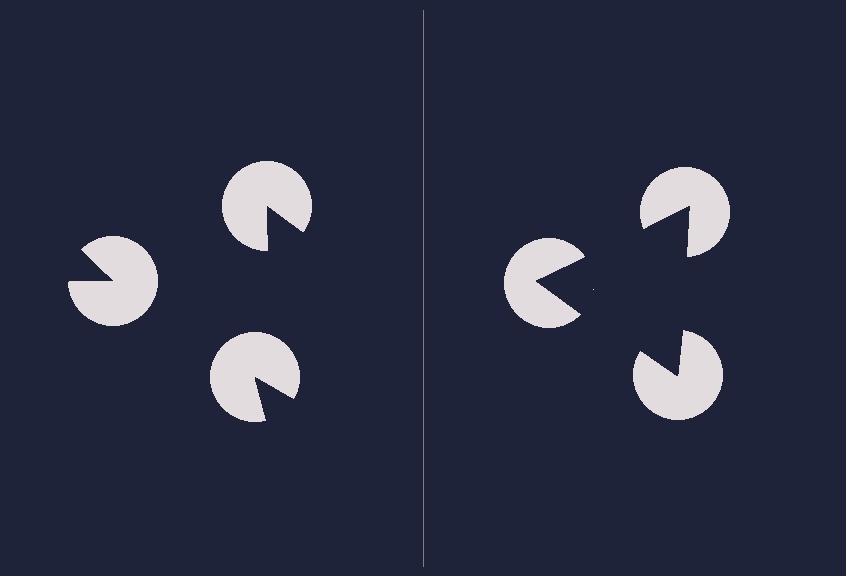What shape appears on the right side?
An illusory triangle.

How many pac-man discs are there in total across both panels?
6 — 3 on each side.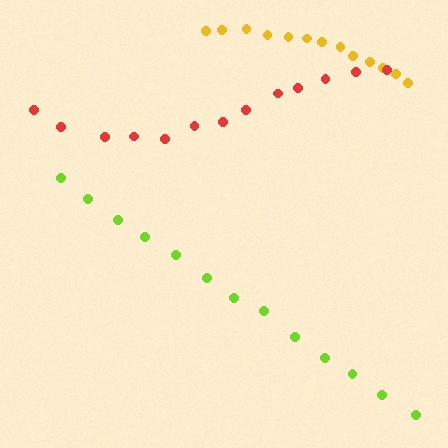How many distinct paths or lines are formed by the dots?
There are 3 distinct paths.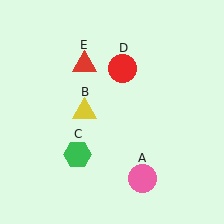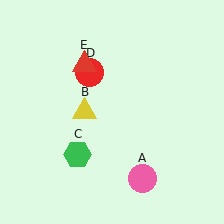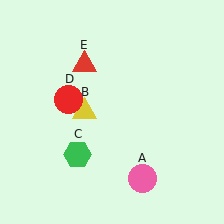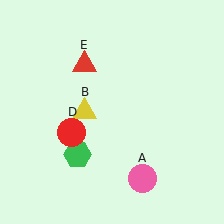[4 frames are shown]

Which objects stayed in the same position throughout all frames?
Pink circle (object A) and yellow triangle (object B) and green hexagon (object C) and red triangle (object E) remained stationary.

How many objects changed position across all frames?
1 object changed position: red circle (object D).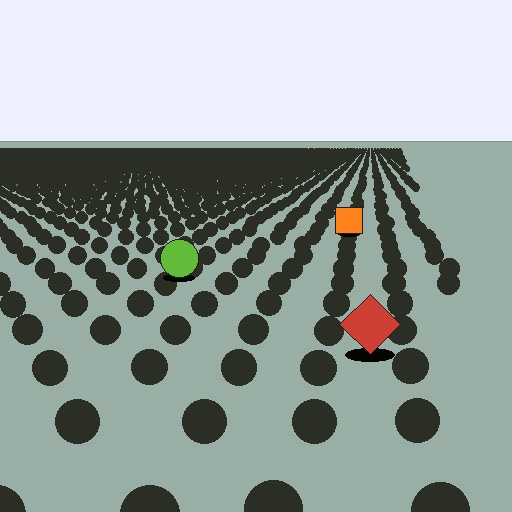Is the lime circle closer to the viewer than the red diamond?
No. The red diamond is closer — you can tell from the texture gradient: the ground texture is coarser near it.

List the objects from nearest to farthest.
From nearest to farthest: the red diamond, the lime circle, the orange square.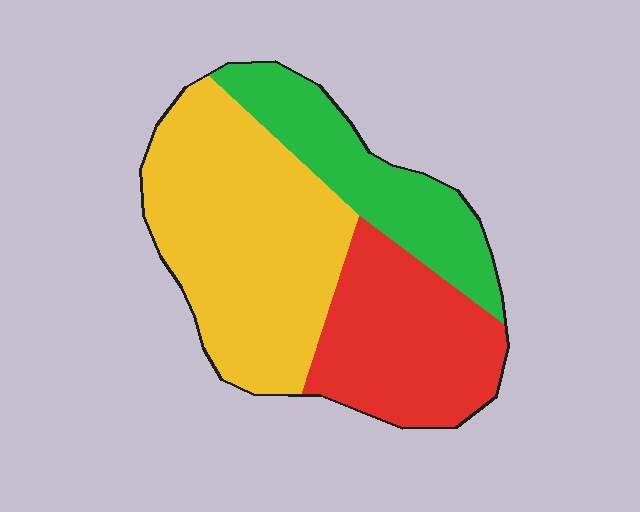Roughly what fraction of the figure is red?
Red covers 29% of the figure.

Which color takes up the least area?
Green, at roughly 25%.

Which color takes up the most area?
Yellow, at roughly 45%.